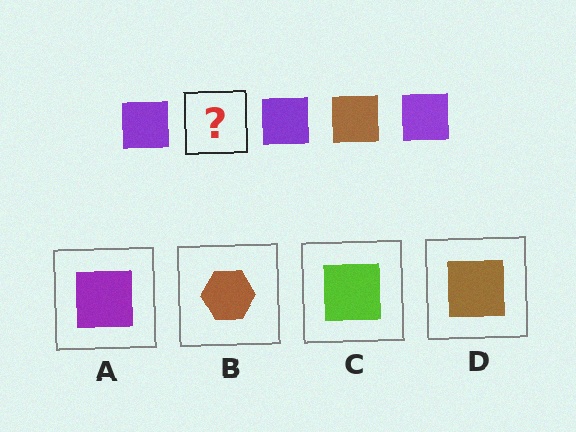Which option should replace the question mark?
Option D.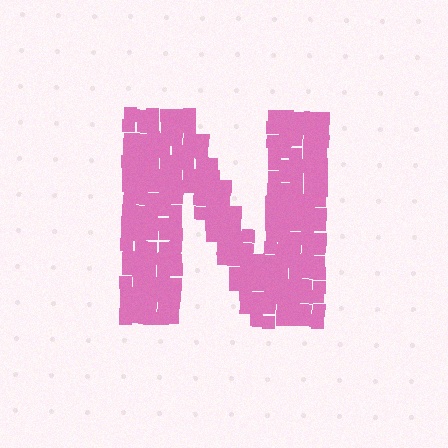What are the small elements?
The small elements are squares.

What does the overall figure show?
The overall figure shows the letter N.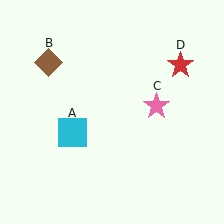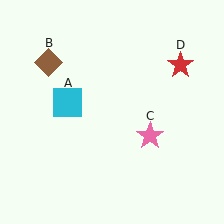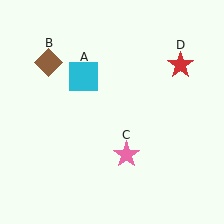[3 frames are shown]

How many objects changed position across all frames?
2 objects changed position: cyan square (object A), pink star (object C).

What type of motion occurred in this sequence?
The cyan square (object A), pink star (object C) rotated clockwise around the center of the scene.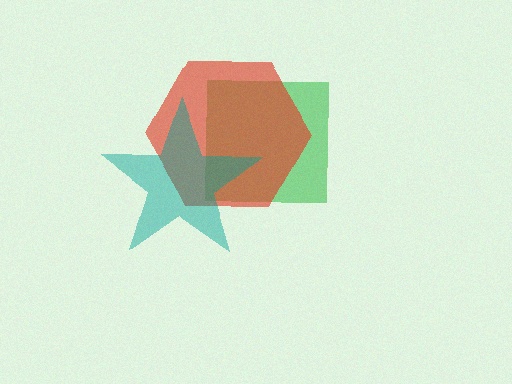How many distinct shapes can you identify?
There are 3 distinct shapes: a green square, a red hexagon, a teal star.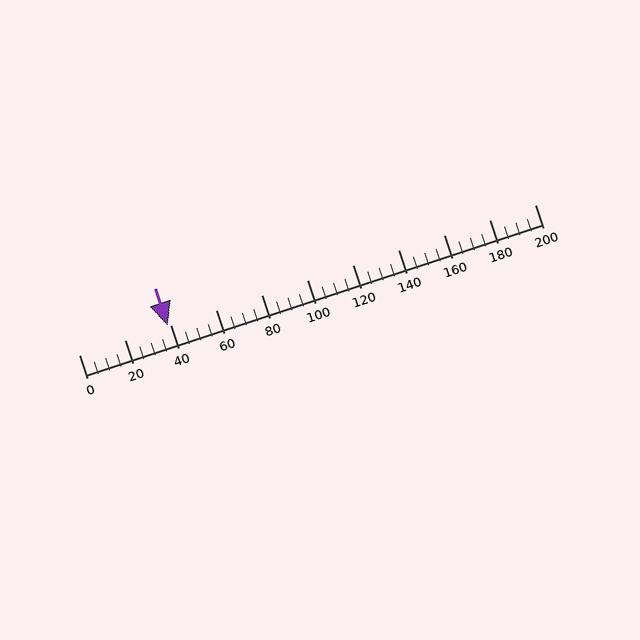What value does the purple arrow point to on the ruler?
The purple arrow points to approximately 39.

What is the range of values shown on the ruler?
The ruler shows values from 0 to 200.